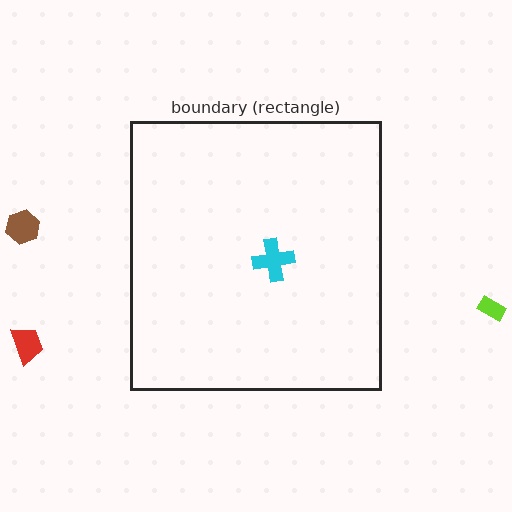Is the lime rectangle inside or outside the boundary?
Outside.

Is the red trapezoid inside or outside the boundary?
Outside.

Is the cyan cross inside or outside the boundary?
Inside.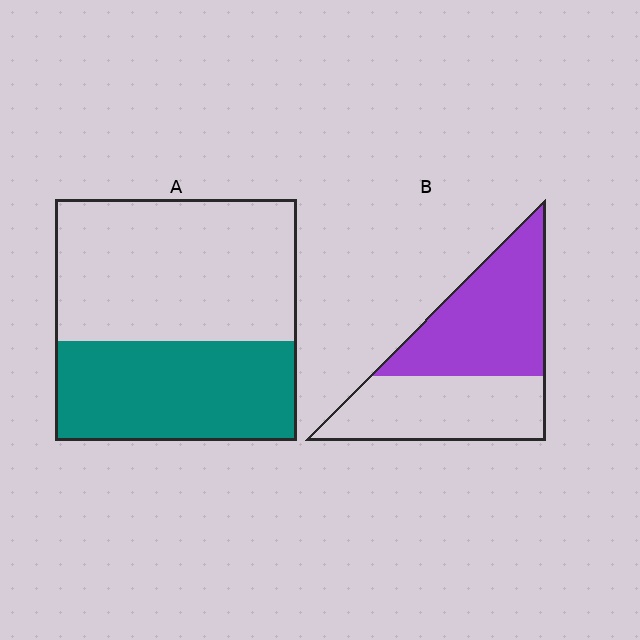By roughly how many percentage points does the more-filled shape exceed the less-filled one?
By roughly 10 percentage points (B over A).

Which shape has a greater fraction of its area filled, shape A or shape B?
Shape B.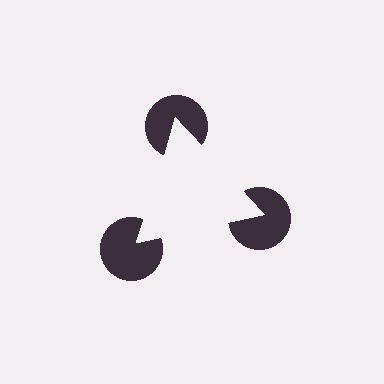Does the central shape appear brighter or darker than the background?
It typically appears slightly brighter than the background, even though no actual brightness change is drawn.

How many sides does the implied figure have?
3 sides.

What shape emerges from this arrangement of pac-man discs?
An illusory triangle — its edges are inferred from the aligned wedge cuts in the pac-man discs, not physically drawn.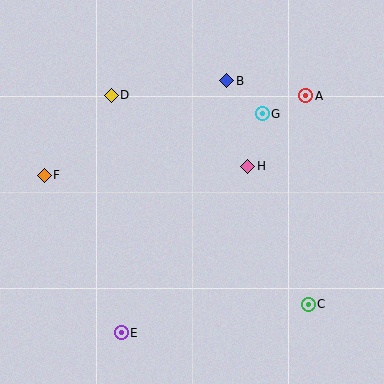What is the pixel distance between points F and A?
The distance between F and A is 273 pixels.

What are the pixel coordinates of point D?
Point D is at (111, 95).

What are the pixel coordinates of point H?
Point H is at (248, 166).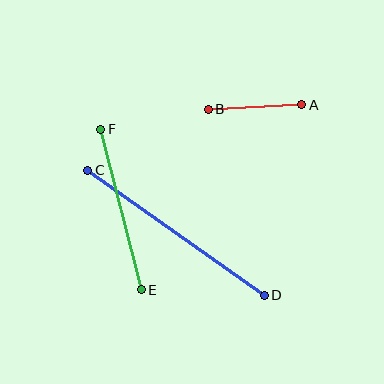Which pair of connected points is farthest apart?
Points C and D are farthest apart.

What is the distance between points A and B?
The distance is approximately 94 pixels.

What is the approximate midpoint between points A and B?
The midpoint is at approximately (255, 107) pixels.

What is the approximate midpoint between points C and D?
The midpoint is at approximately (176, 233) pixels.